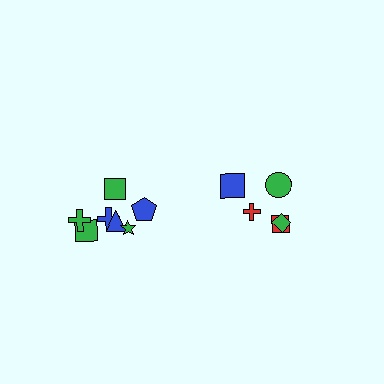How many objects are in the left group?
There are 7 objects.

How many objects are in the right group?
There are 5 objects.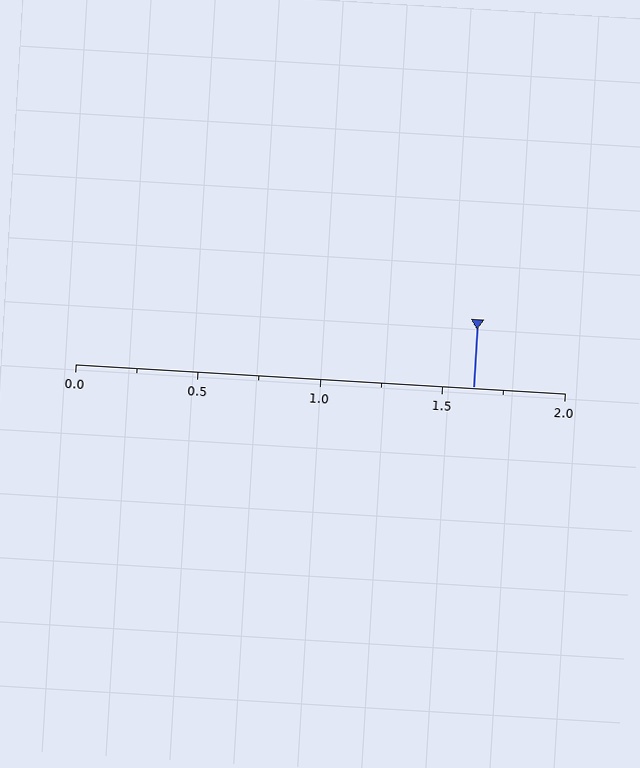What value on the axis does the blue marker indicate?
The marker indicates approximately 1.62.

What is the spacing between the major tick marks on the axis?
The major ticks are spaced 0.5 apart.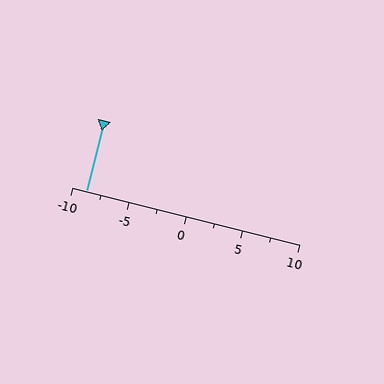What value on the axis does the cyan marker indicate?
The marker indicates approximately -8.8.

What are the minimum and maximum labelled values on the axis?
The axis runs from -10 to 10.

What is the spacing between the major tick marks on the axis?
The major ticks are spaced 5 apart.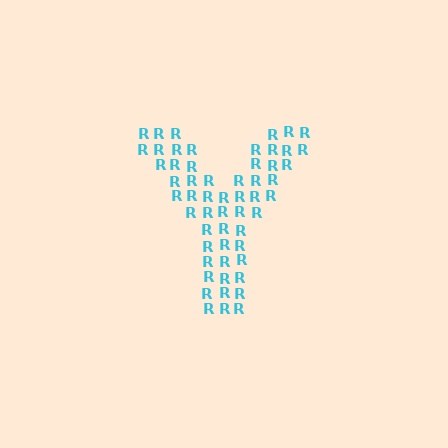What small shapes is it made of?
It is made of small letter R's.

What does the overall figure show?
The overall figure shows the letter Y.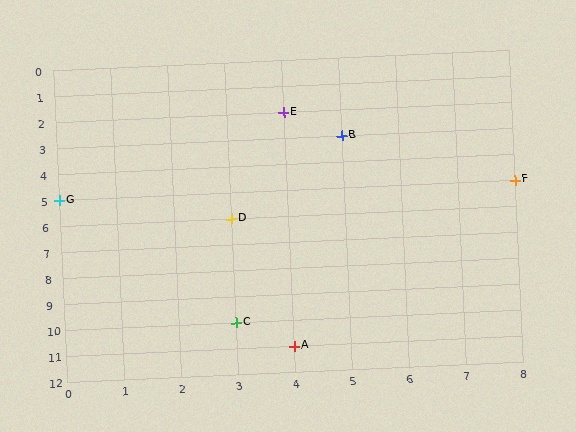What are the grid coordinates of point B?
Point B is at grid coordinates (5, 3).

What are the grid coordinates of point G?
Point G is at grid coordinates (0, 5).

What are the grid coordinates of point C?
Point C is at grid coordinates (3, 10).